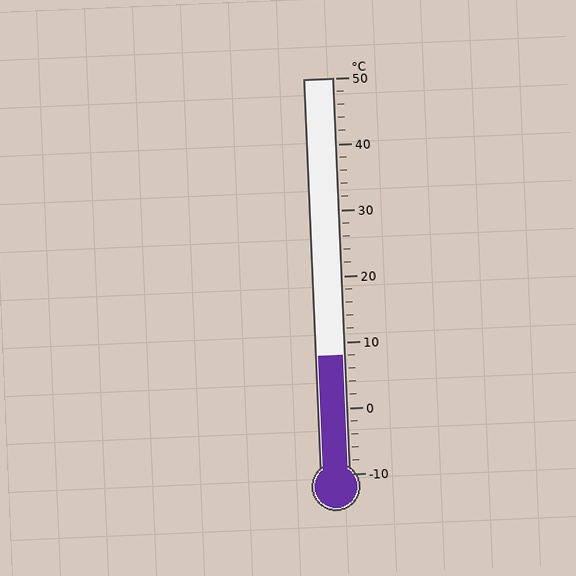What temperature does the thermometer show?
The thermometer shows approximately 8°C.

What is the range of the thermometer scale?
The thermometer scale ranges from -10°C to 50°C.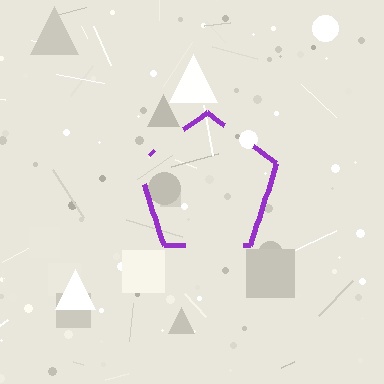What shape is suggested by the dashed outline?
The dashed outline suggests a pentagon.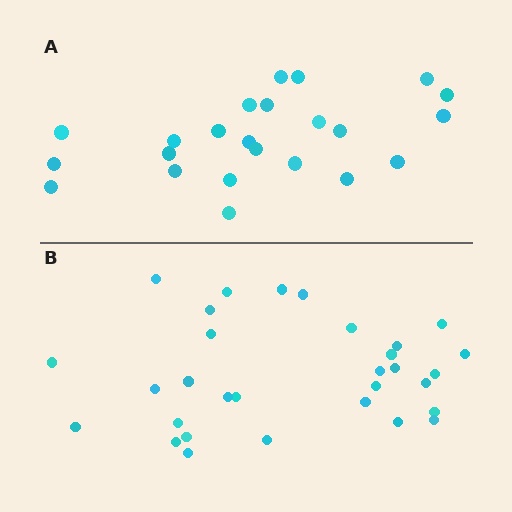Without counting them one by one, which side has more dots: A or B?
Region B (the bottom region) has more dots.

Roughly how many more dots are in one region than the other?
Region B has roughly 8 or so more dots than region A.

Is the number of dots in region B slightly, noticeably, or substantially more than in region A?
Region B has noticeably more, but not dramatically so. The ratio is roughly 1.3 to 1.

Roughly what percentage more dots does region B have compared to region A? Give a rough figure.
About 35% more.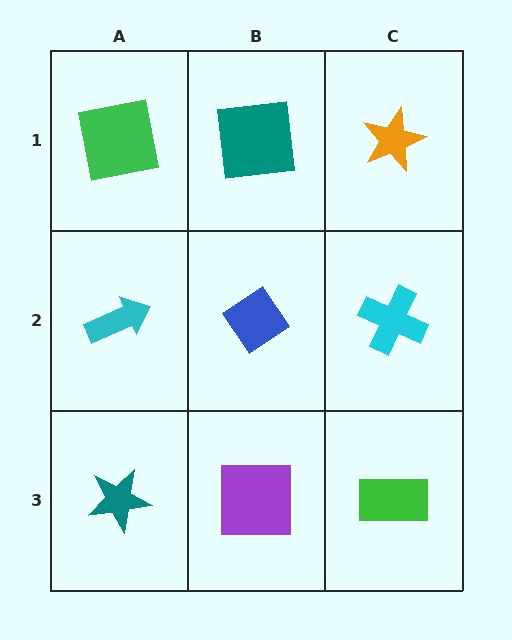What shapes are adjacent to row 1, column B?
A blue diamond (row 2, column B), a green square (row 1, column A), an orange star (row 1, column C).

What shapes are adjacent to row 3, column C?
A cyan cross (row 2, column C), a purple square (row 3, column B).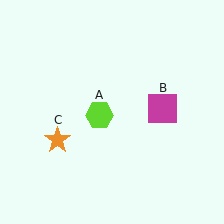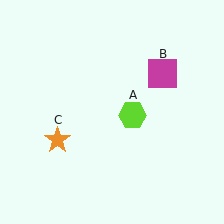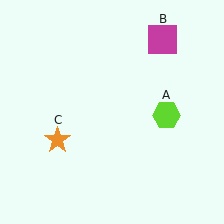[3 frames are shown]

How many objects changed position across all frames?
2 objects changed position: lime hexagon (object A), magenta square (object B).